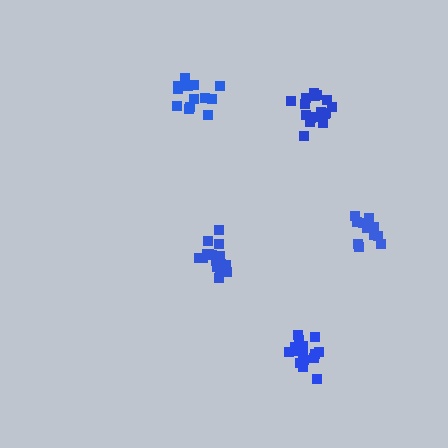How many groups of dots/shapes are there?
There are 5 groups.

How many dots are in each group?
Group 1: 16 dots, Group 2: 17 dots, Group 3: 14 dots, Group 4: 12 dots, Group 5: 17 dots (76 total).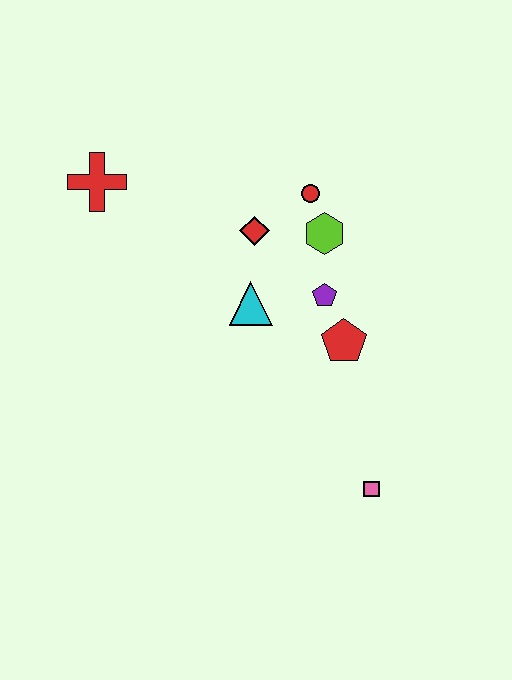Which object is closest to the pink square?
The red pentagon is closest to the pink square.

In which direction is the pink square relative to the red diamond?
The pink square is below the red diamond.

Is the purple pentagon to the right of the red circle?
Yes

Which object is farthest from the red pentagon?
The red cross is farthest from the red pentagon.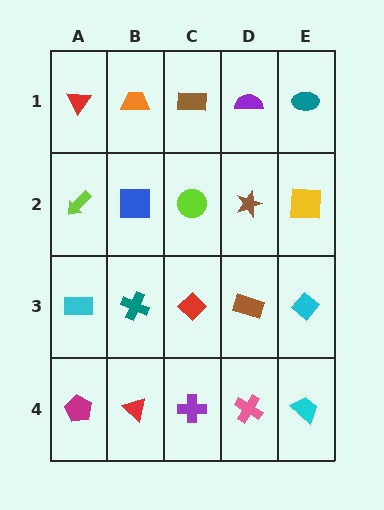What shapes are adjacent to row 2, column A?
A red triangle (row 1, column A), a cyan rectangle (row 3, column A), a blue square (row 2, column B).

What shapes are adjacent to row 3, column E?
A yellow square (row 2, column E), a cyan trapezoid (row 4, column E), a brown rectangle (row 3, column D).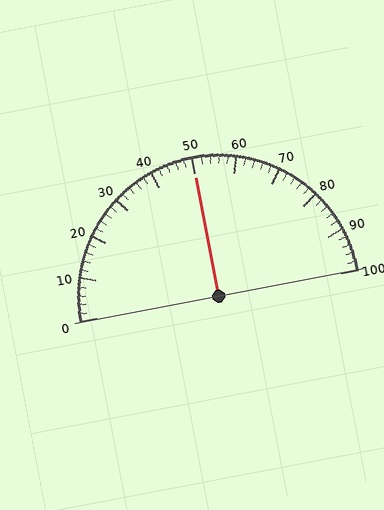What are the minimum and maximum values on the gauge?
The gauge ranges from 0 to 100.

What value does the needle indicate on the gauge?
The needle indicates approximately 50.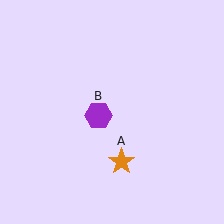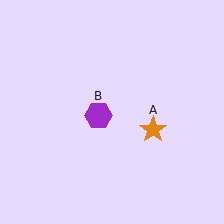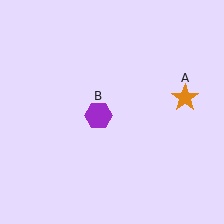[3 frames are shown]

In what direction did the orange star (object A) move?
The orange star (object A) moved up and to the right.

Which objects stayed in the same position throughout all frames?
Purple hexagon (object B) remained stationary.